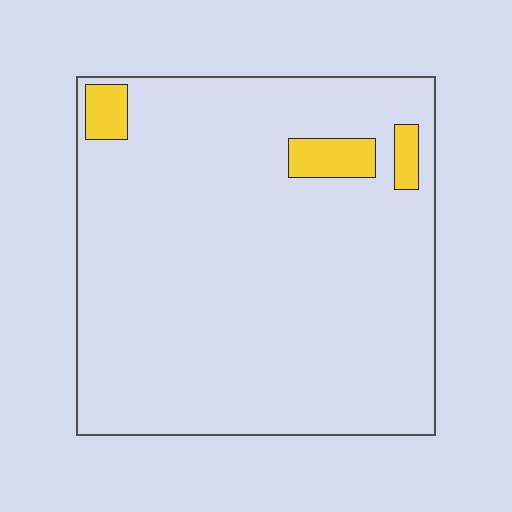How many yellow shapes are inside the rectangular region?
3.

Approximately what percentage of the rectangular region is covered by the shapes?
Approximately 5%.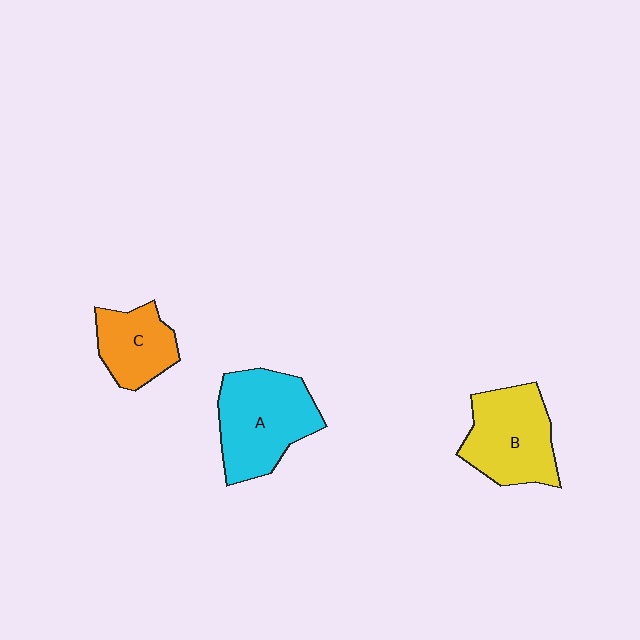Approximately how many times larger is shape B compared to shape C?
Approximately 1.5 times.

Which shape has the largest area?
Shape A (cyan).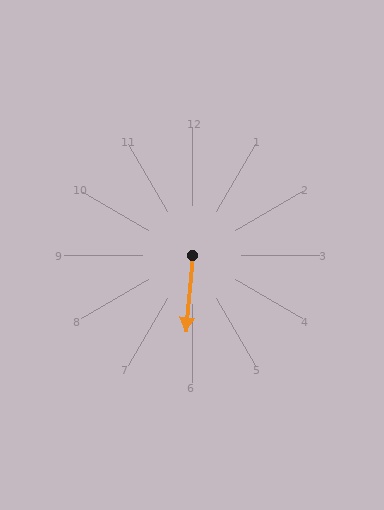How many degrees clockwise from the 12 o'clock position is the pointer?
Approximately 185 degrees.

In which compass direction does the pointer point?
South.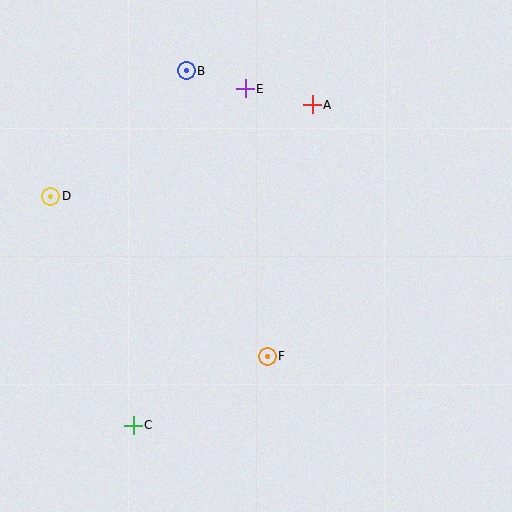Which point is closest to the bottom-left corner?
Point C is closest to the bottom-left corner.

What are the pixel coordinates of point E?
Point E is at (245, 89).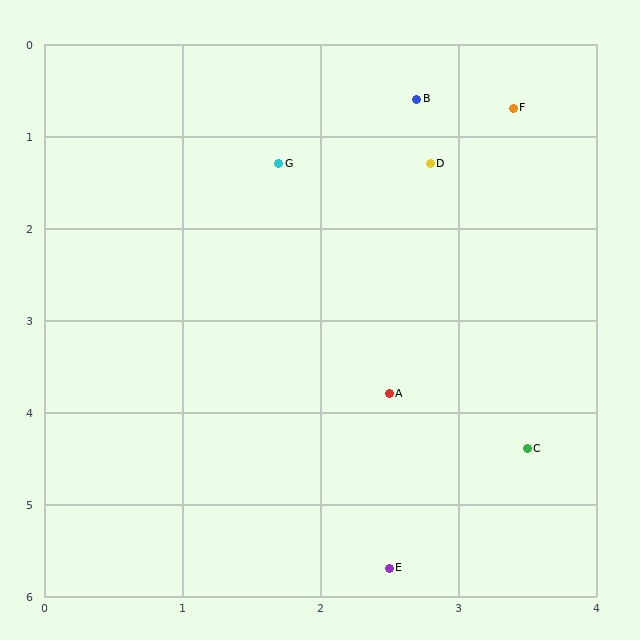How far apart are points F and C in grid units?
Points F and C are about 3.7 grid units apart.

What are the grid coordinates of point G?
Point G is at approximately (1.7, 1.3).